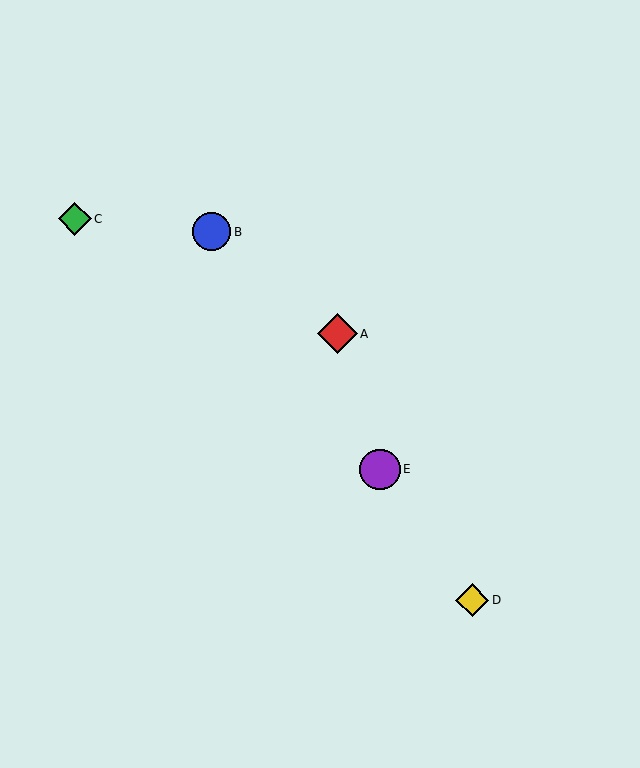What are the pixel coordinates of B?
Object B is at (212, 232).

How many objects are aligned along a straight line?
3 objects (B, D, E) are aligned along a straight line.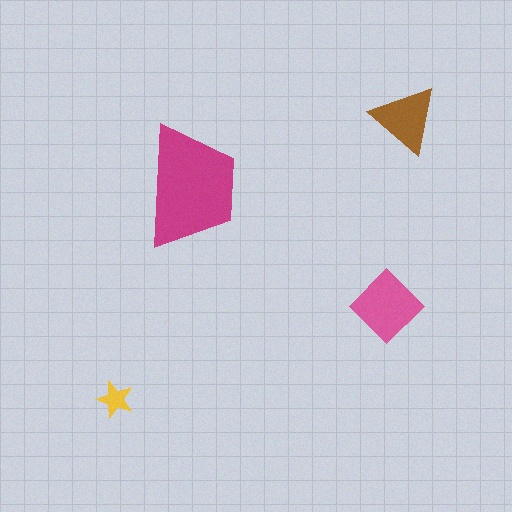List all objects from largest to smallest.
The magenta trapezoid, the pink diamond, the brown triangle, the yellow star.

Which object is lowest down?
The yellow star is bottommost.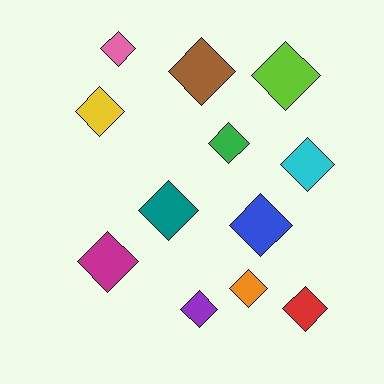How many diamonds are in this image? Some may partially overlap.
There are 12 diamonds.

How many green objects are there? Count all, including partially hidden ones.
There is 1 green object.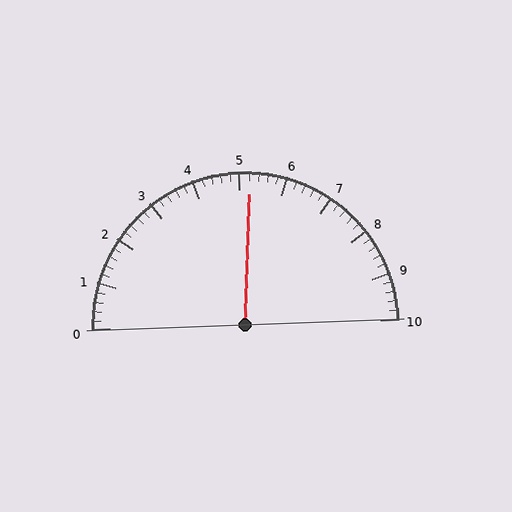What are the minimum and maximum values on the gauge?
The gauge ranges from 0 to 10.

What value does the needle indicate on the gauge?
The needle indicates approximately 5.2.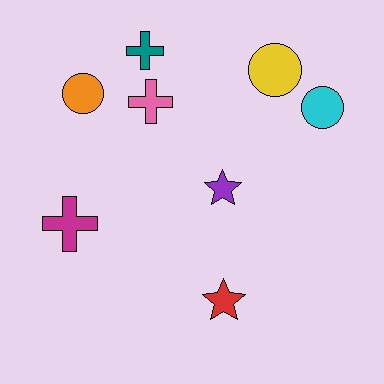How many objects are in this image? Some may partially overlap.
There are 8 objects.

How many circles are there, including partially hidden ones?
There are 3 circles.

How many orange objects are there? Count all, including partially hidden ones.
There is 1 orange object.